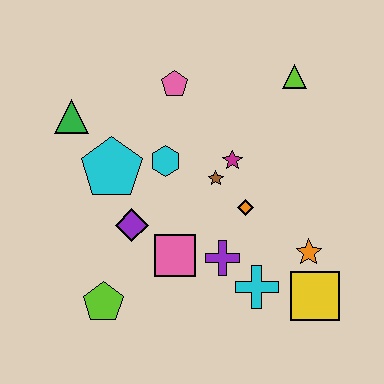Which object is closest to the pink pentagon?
The cyan hexagon is closest to the pink pentagon.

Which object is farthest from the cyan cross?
The green triangle is farthest from the cyan cross.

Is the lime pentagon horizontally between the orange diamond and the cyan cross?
No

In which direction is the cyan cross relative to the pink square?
The cyan cross is to the right of the pink square.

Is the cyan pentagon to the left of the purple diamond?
Yes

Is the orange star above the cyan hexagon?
No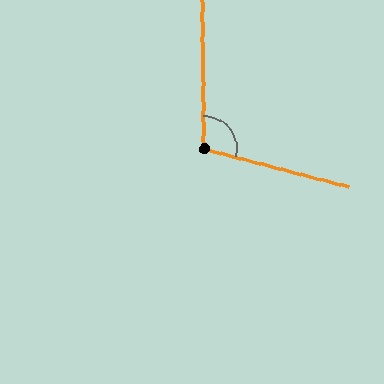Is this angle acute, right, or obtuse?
It is obtuse.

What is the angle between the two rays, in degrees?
Approximately 105 degrees.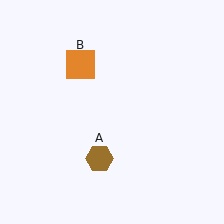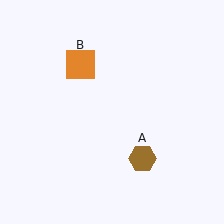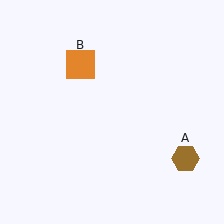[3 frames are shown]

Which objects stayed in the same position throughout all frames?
Orange square (object B) remained stationary.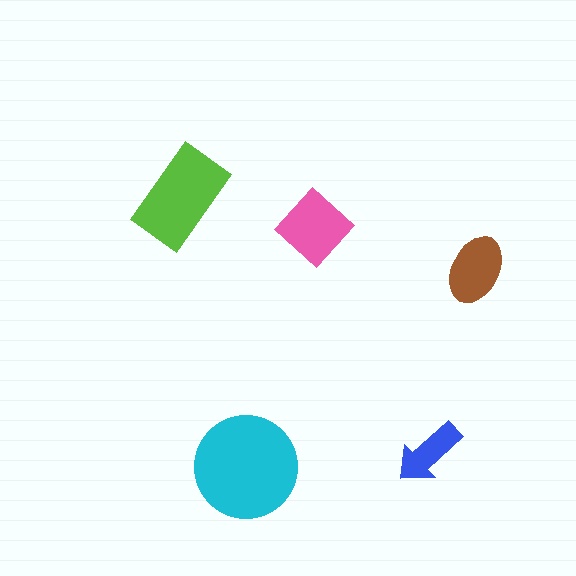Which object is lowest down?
The cyan circle is bottommost.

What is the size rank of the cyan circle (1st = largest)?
1st.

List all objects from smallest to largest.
The blue arrow, the brown ellipse, the pink diamond, the lime rectangle, the cyan circle.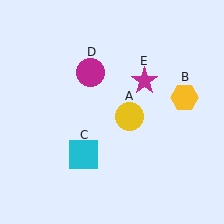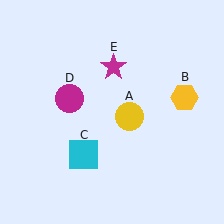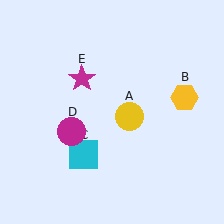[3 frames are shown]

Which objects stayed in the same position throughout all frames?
Yellow circle (object A) and yellow hexagon (object B) and cyan square (object C) remained stationary.